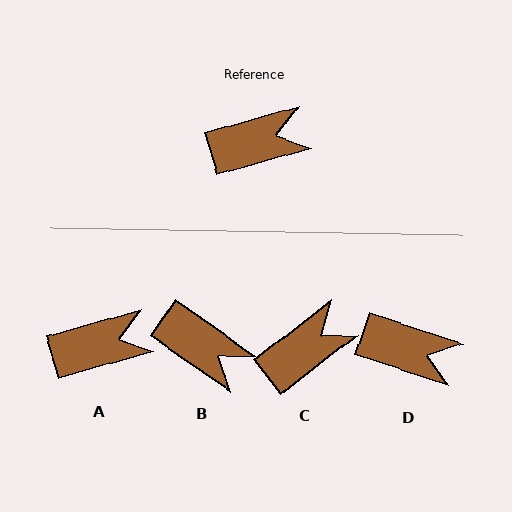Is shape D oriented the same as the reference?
No, it is off by about 34 degrees.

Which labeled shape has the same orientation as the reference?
A.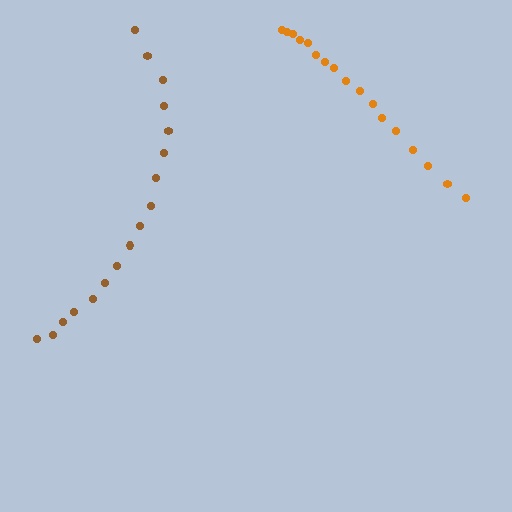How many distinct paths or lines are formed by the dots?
There are 2 distinct paths.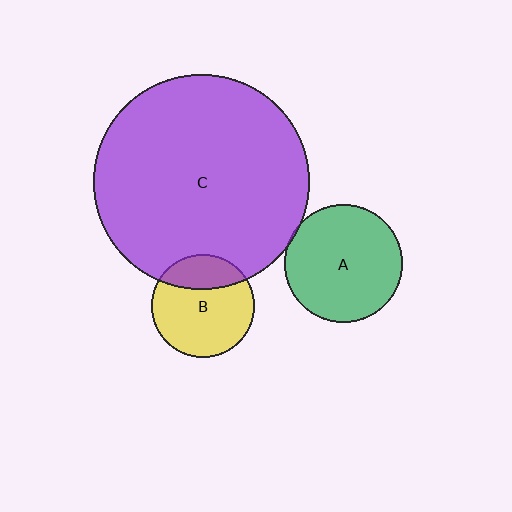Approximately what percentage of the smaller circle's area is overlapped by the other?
Approximately 25%.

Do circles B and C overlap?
Yes.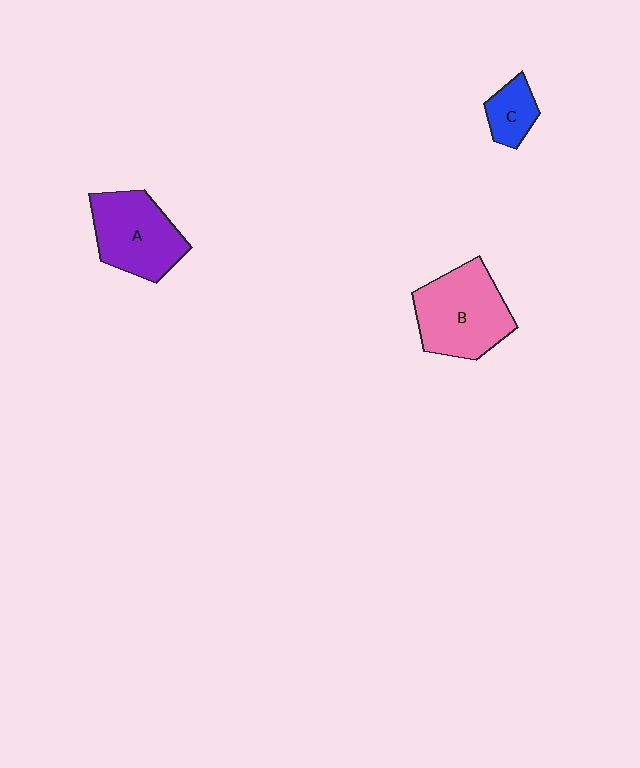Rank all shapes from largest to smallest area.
From largest to smallest: B (pink), A (purple), C (blue).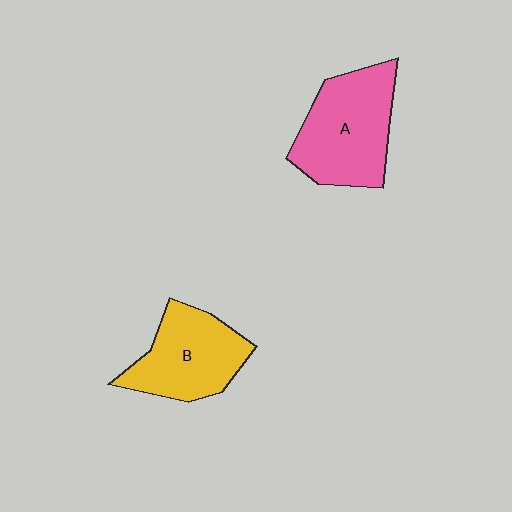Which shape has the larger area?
Shape A (pink).